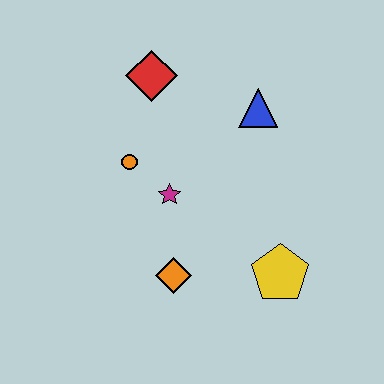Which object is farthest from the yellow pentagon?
The red diamond is farthest from the yellow pentagon.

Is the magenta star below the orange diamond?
No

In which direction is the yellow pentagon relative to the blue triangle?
The yellow pentagon is below the blue triangle.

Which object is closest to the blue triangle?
The red diamond is closest to the blue triangle.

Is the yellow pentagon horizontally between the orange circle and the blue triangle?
No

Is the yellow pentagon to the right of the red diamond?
Yes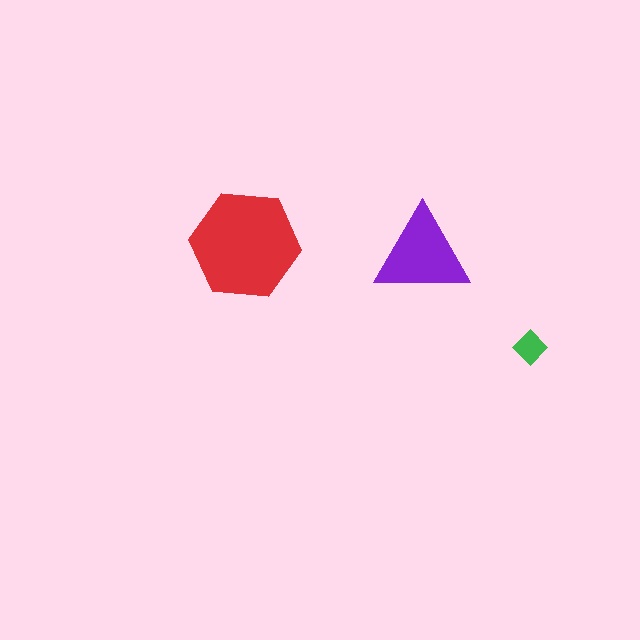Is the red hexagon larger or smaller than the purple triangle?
Larger.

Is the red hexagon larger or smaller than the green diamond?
Larger.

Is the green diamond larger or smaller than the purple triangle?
Smaller.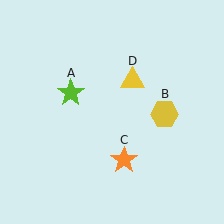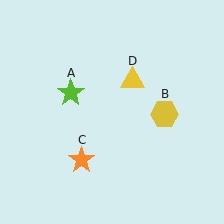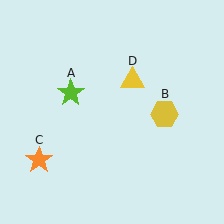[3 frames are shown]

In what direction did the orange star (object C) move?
The orange star (object C) moved left.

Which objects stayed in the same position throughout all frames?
Lime star (object A) and yellow hexagon (object B) and yellow triangle (object D) remained stationary.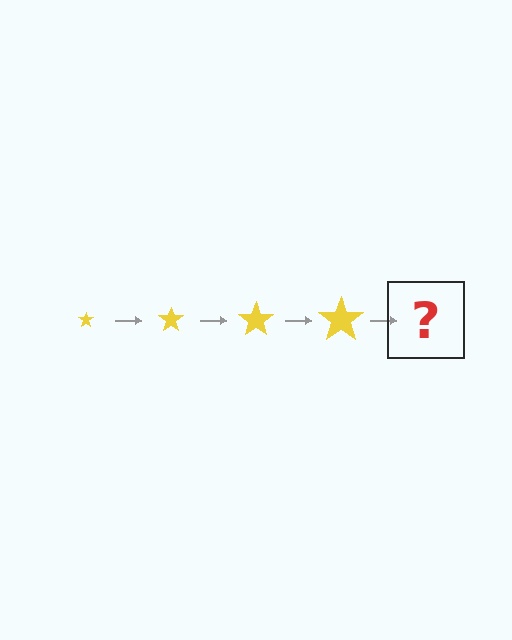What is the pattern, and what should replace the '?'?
The pattern is that the star gets progressively larger each step. The '?' should be a yellow star, larger than the previous one.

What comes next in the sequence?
The next element should be a yellow star, larger than the previous one.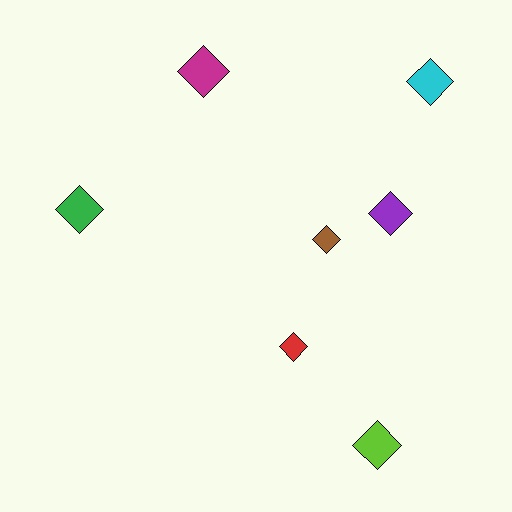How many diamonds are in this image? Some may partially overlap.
There are 7 diamonds.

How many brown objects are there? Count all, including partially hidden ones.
There is 1 brown object.